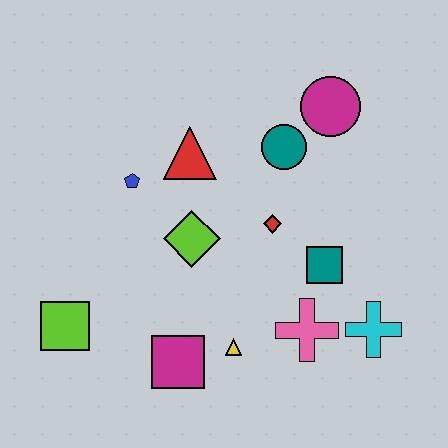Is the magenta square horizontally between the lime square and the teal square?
Yes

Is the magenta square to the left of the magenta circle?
Yes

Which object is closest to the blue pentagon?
The red triangle is closest to the blue pentagon.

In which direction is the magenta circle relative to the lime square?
The magenta circle is to the right of the lime square.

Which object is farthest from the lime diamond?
The cyan cross is farthest from the lime diamond.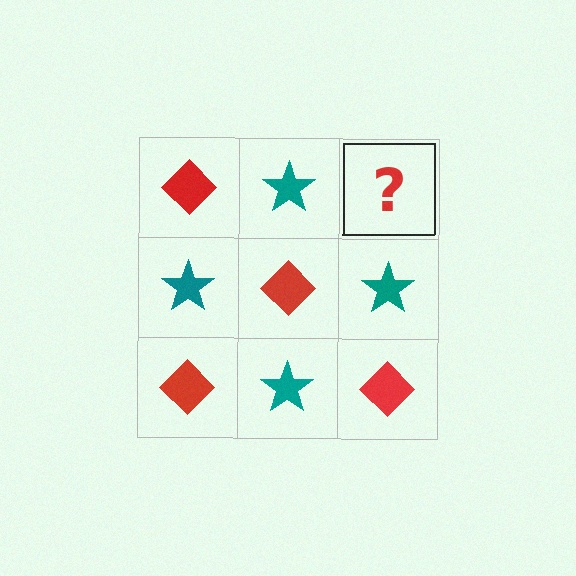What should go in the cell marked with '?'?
The missing cell should contain a red diamond.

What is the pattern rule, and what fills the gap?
The rule is that it alternates red diamond and teal star in a checkerboard pattern. The gap should be filled with a red diamond.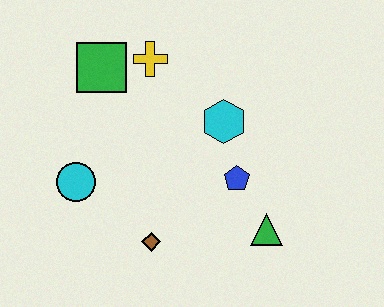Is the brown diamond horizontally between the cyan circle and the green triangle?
Yes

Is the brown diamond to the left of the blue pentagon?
Yes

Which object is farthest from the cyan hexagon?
The cyan circle is farthest from the cyan hexagon.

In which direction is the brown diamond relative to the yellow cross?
The brown diamond is below the yellow cross.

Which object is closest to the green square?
The yellow cross is closest to the green square.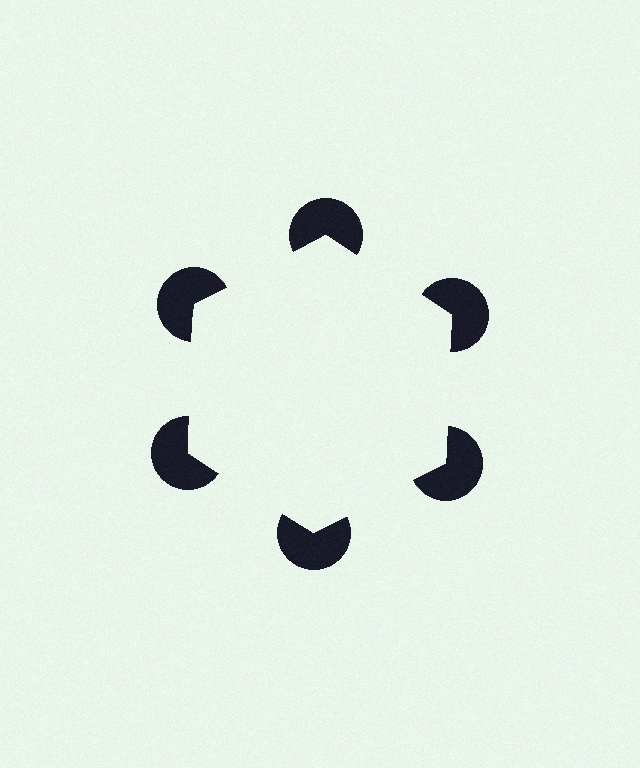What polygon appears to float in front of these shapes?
An illusory hexagon — its edges are inferred from the aligned wedge cuts in the pac-man discs, not physically drawn.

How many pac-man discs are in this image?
There are 6 — one at each vertex of the illusory hexagon.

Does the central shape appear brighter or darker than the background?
It typically appears slightly brighter than the background, even though no actual brightness change is drawn.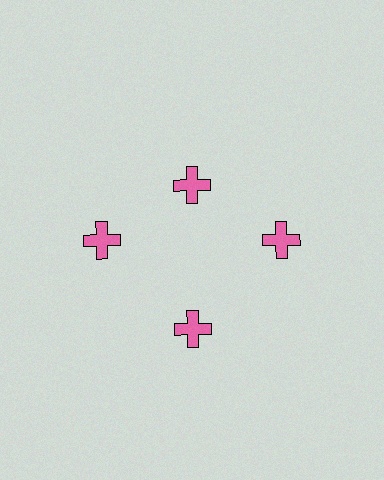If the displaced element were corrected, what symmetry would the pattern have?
It would have 4-fold rotational symmetry — the pattern would map onto itself every 90 degrees.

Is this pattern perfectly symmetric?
No. The 4 pink crosses are arranged in a ring, but one element near the 12 o'clock position is pulled inward toward the center, breaking the 4-fold rotational symmetry.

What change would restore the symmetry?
The symmetry would be restored by moving it outward, back onto the ring so that all 4 crosses sit at equal angles and equal distance from the center.